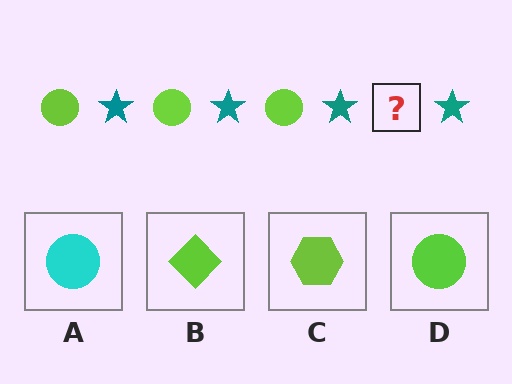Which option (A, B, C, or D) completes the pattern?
D.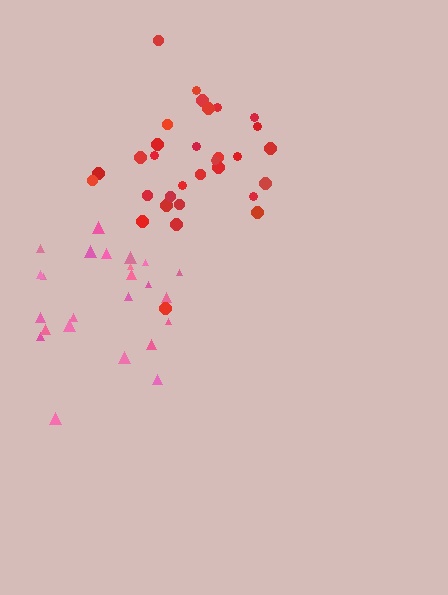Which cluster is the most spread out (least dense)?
Pink.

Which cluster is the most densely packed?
Red.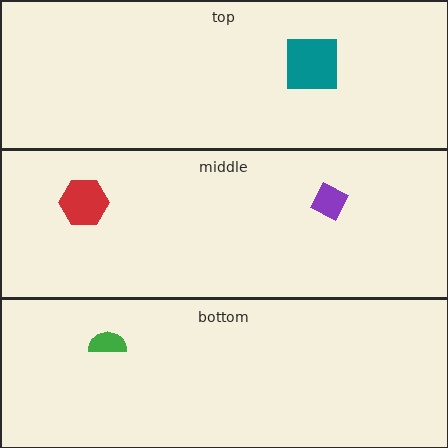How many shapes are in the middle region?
2.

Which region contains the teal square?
The top region.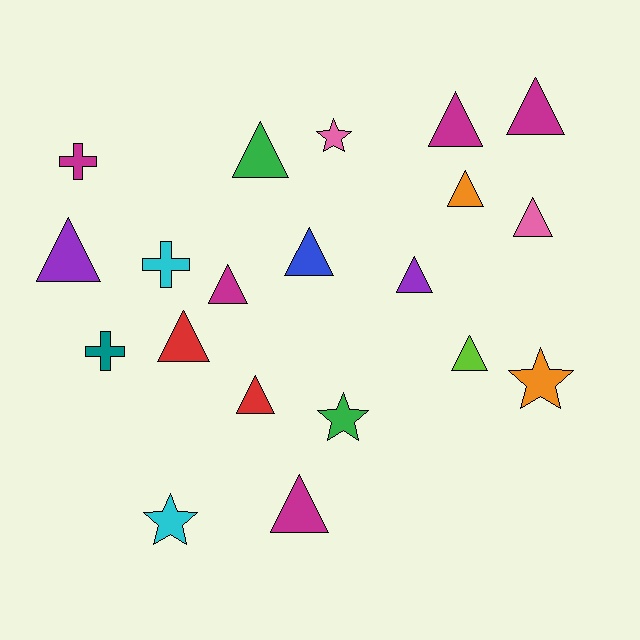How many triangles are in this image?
There are 13 triangles.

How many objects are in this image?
There are 20 objects.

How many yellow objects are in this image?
There are no yellow objects.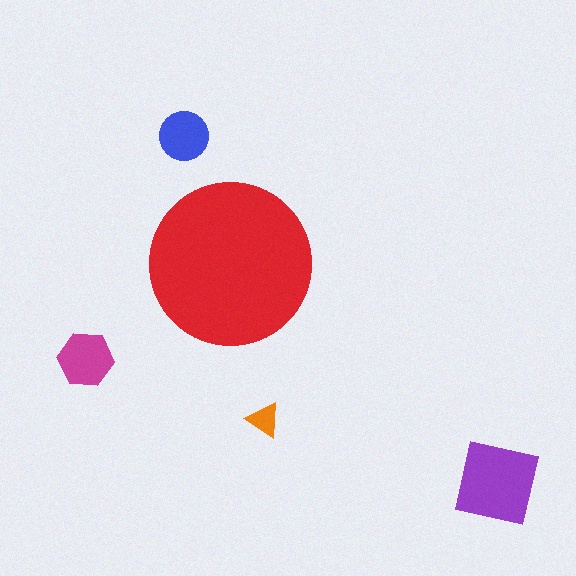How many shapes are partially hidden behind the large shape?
0 shapes are partially hidden.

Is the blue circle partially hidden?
No, the blue circle is fully visible.